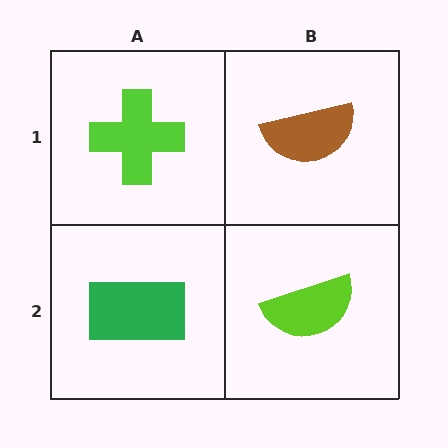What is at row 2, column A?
A green rectangle.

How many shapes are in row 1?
2 shapes.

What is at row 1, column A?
A lime cross.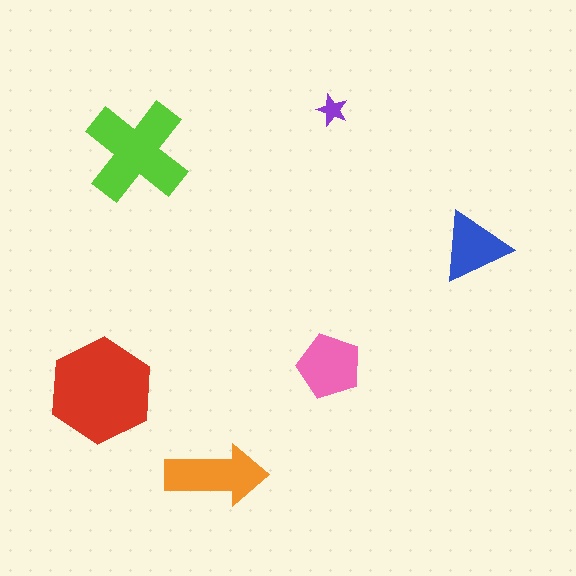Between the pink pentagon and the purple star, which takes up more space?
The pink pentagon.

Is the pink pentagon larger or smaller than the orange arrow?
Smaller.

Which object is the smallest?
The purple star.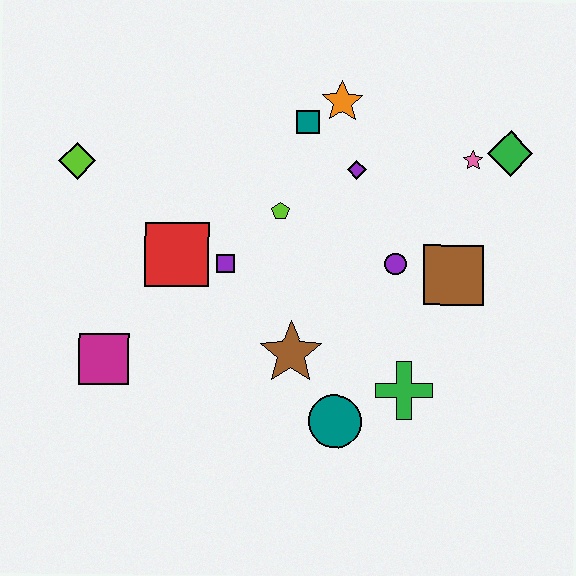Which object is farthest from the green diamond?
The magenta square is farthest from the green diamond.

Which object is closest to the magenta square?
The red square is closest to the magenta square.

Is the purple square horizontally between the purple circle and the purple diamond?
No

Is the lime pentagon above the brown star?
Yes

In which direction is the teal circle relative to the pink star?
The teal circle is below the pink star.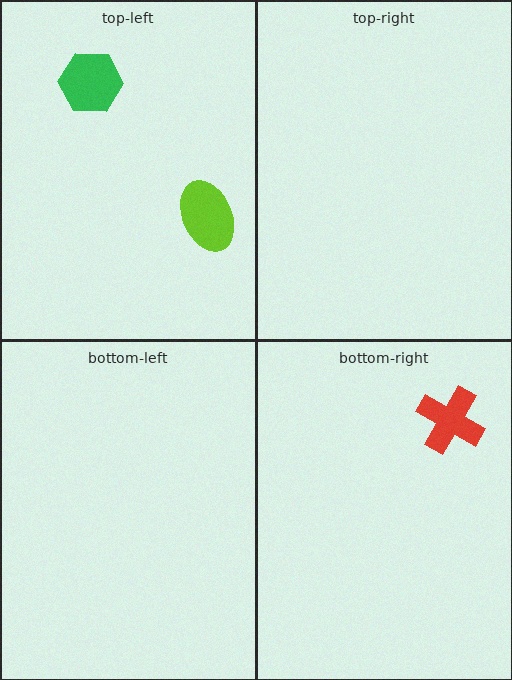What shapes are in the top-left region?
The green hexagon, the lime ellipse.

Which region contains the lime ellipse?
The top-left region.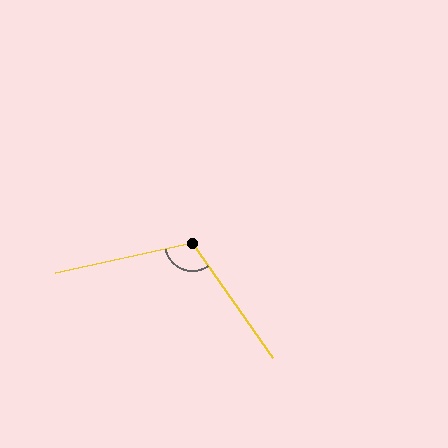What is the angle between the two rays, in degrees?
Approximately 113 degrees.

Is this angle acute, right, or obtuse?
It is obtuse.